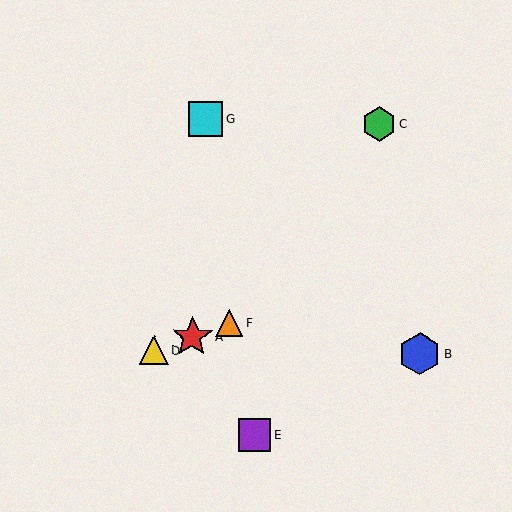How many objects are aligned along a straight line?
3 objects (A, D, F) are aligned along a straight line.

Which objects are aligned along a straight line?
Objects A, D, F are aligned along a straight line.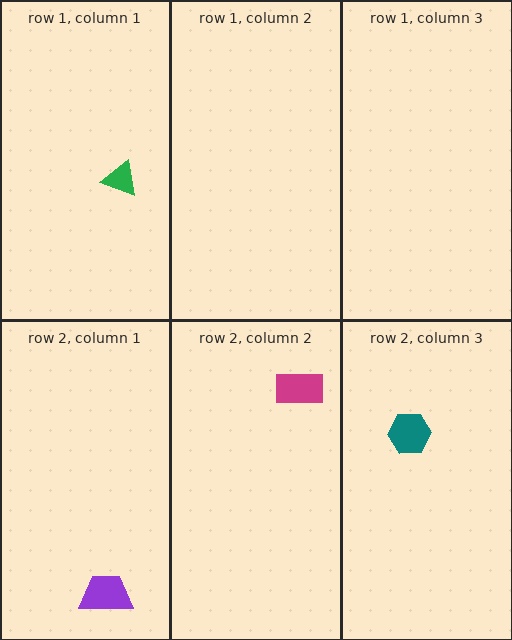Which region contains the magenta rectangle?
The row 2, column 2 region.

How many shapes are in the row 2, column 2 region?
1.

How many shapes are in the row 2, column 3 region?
1.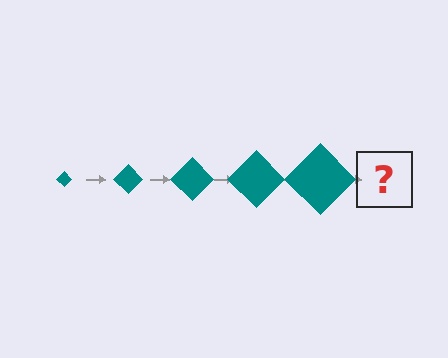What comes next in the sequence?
The next element should be a teal diamond, larger than the previous one.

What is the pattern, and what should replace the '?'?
The pattern is that the diamond gets progressively larger each step. The '?' should be a teal diamond, larger than the previous one.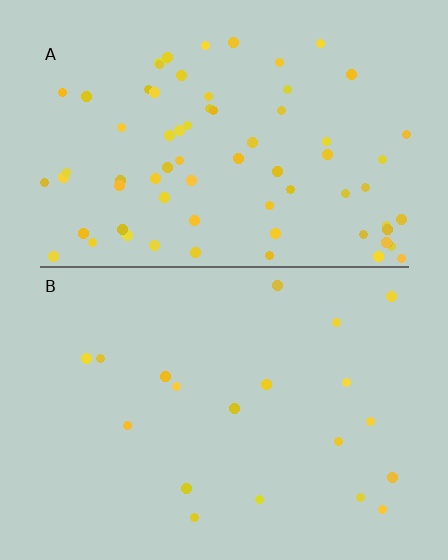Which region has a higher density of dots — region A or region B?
A (the top).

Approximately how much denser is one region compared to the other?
Approximately 3.7× — region A over region B.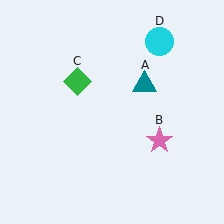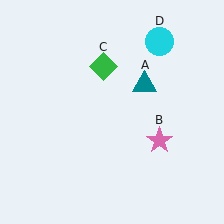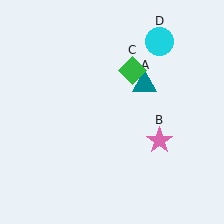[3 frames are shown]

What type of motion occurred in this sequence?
The green diamond (object C) rotated clockwise around the center of the scene.